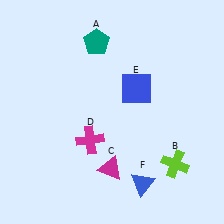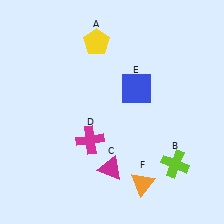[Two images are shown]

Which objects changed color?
A changed from teal to yellow. F changed from blue to orange.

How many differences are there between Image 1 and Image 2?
There are 2 differences between the two images.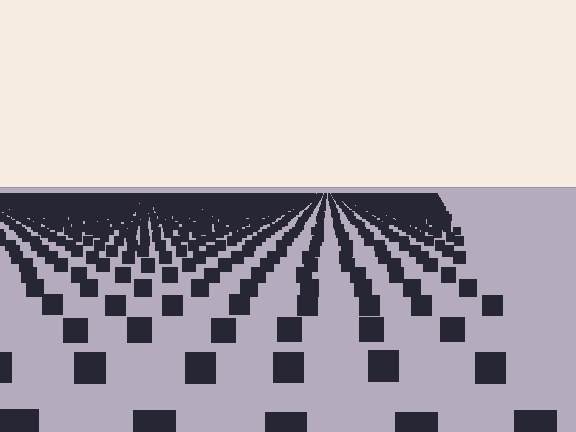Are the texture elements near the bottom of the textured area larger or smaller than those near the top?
Larger. Near the bottom, elements are closer to the viewer and appear at a bigger on-screen size.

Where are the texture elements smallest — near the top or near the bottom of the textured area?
Near the top.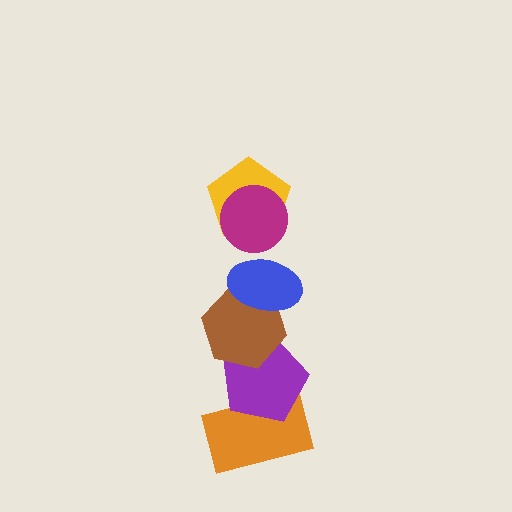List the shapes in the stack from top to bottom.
From top to bottom: the magenta circle, the yellow pentagon, the blue ellipse, the brown hexagon, the purple pentagon, the orange rectangle.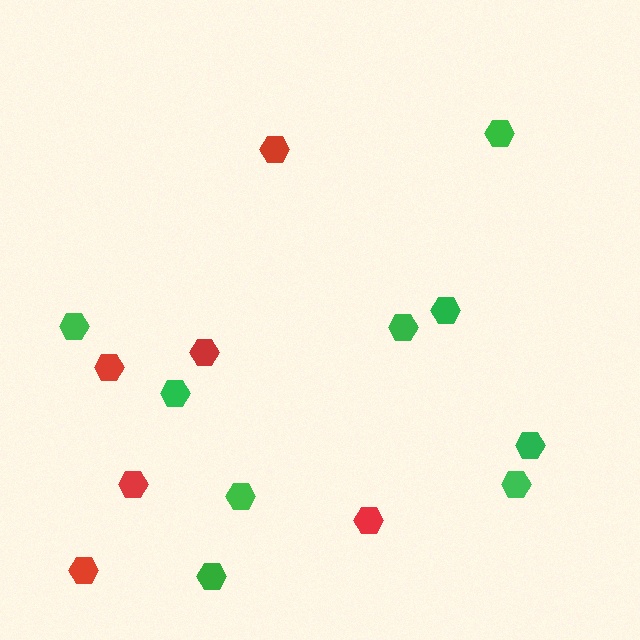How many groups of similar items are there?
There are 2 groups: one group of green hexagons (9) and one group of red hexagons (6).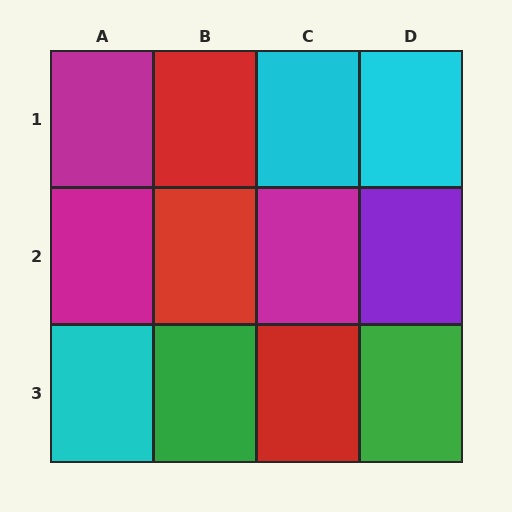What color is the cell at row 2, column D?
Purple.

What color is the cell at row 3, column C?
Red.